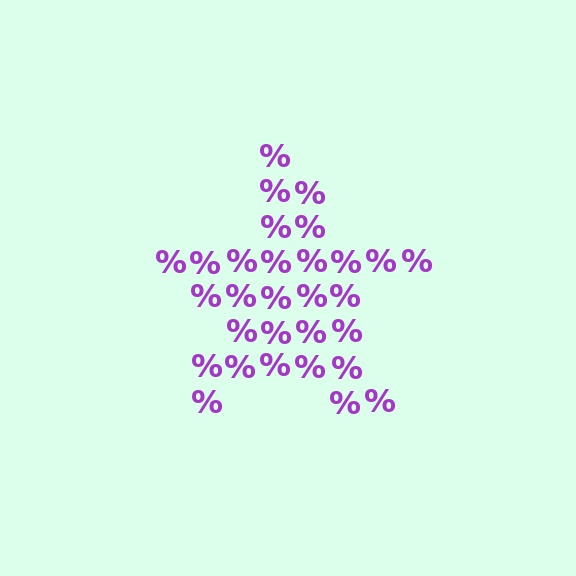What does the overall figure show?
The overall figure shows a star.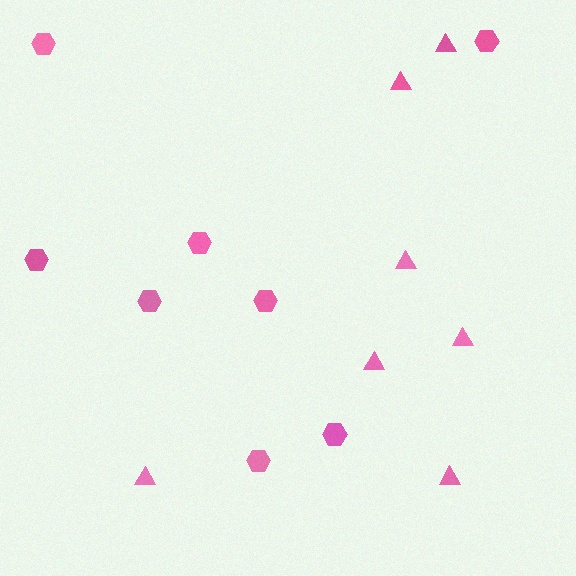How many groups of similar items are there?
There are 2 groups: one group of hexagons (8) and one group of triangles (7).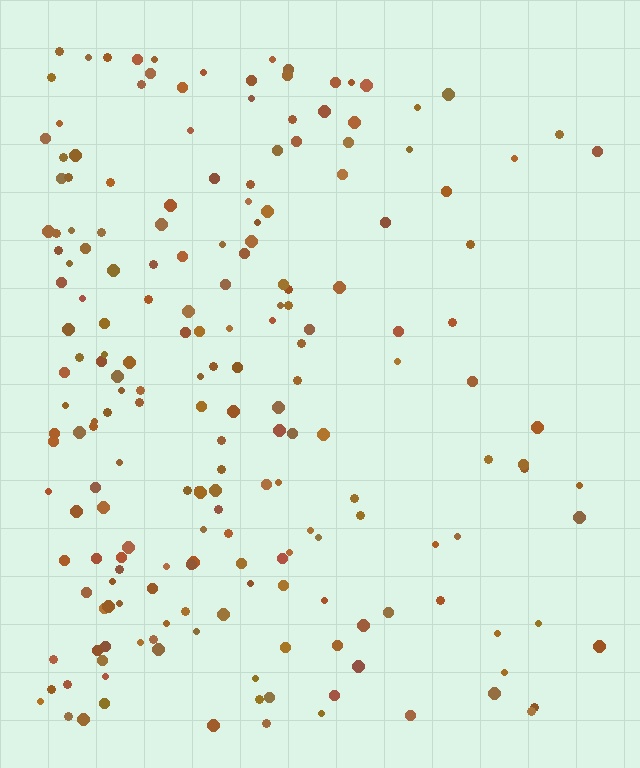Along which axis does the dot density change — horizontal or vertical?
Horizontal.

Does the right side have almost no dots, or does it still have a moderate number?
Still a moderate number, just noticeably fewer than the left.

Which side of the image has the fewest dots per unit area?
The right.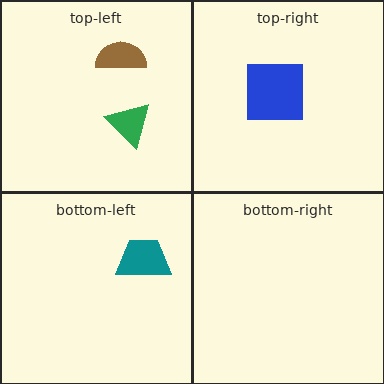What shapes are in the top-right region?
The blue square.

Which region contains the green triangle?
The top-left region.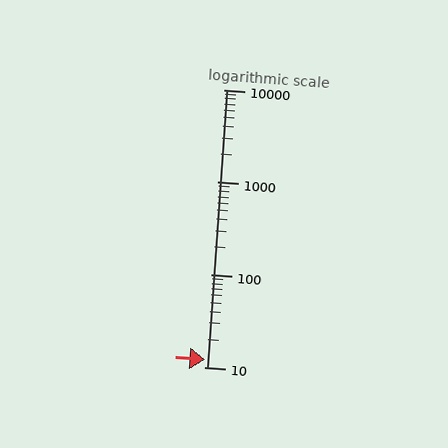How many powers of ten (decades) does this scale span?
The scale spans 3 decades, from 10 to 10000.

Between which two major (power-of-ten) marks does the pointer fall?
The pointer is between 10 and 100.